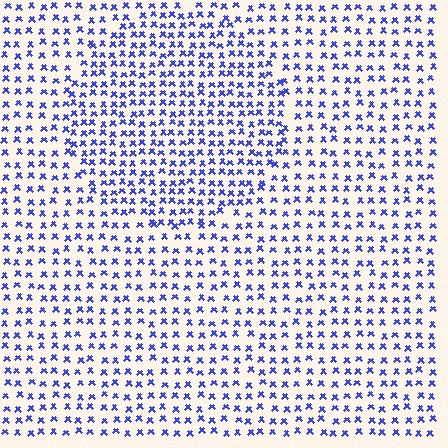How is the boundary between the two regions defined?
The boundary is defined by a change in element density (approximately 1.5x ratio). All elements are the same color, size, and shape.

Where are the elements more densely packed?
The elements are more densely packed inside the circle boundary.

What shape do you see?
I see a circle.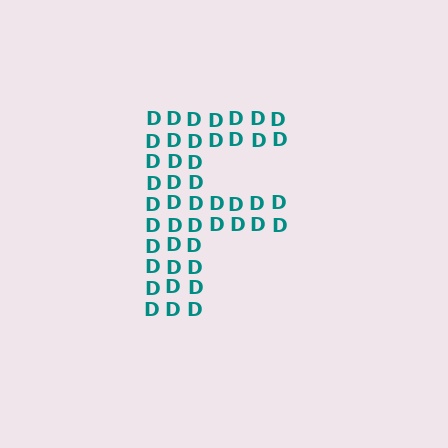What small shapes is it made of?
It is made of small letter D's.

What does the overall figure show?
The overall figure shows the letter F.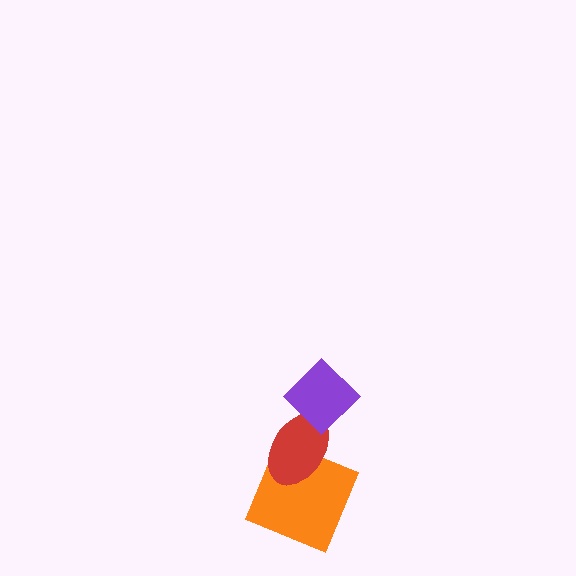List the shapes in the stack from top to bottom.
From top to bottom: the purple diamond, the red ellipse, the orange square.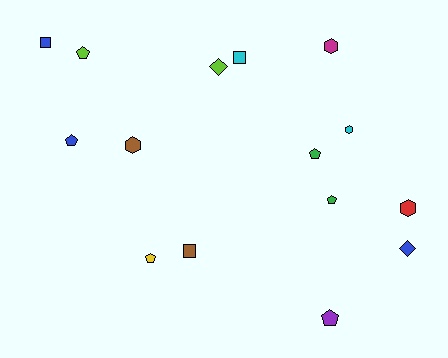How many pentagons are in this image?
There are 6 pentagons.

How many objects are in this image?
There are 15 objects.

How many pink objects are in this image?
There are no pink objects.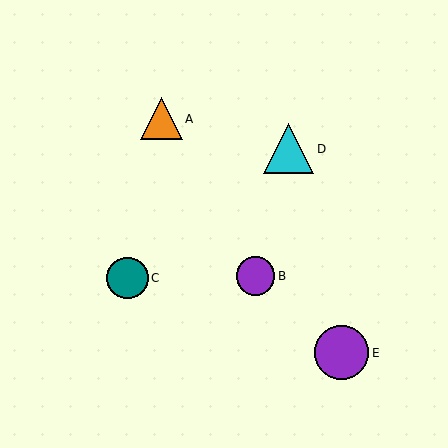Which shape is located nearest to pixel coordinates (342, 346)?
The purple circle (labeled E) at (342, 353) is nearest to that location.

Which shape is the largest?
The purple circle (labeled E) is the largest.